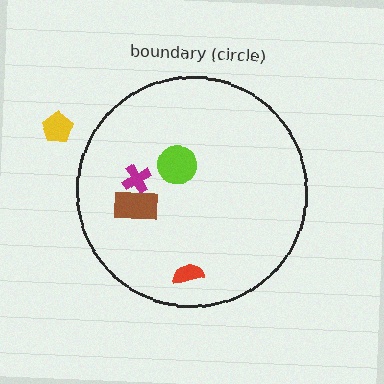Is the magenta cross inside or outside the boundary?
Inside.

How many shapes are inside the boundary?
4 inside, 1 outside.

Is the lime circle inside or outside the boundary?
Inside.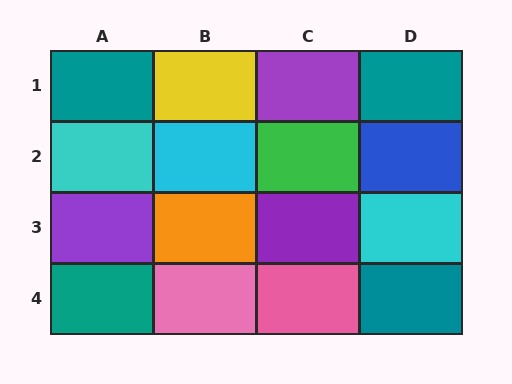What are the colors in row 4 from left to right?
Teal, pink, pink, teal.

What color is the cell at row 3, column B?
Orange.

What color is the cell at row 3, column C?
Purple.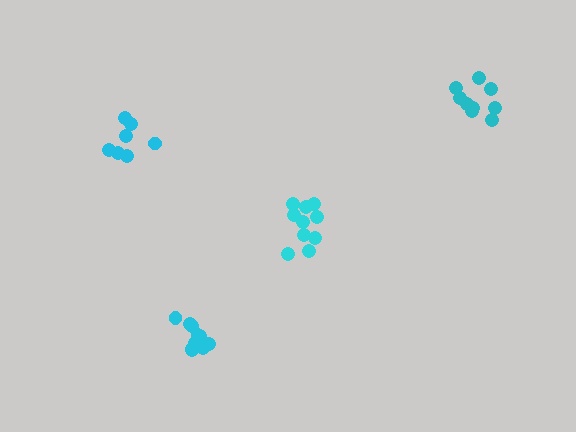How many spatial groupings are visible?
There are 4 spatial groupings.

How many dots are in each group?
Group 1: 7 dots, Group 2: 10 dots, Group 3: 12 dots, Group 4: 9 dots (38 total).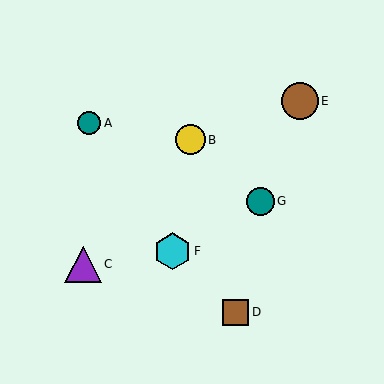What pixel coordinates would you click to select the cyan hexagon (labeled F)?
Click at (173, 251) to select the cyan hexagon F.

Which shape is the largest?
The cyan hexagon (labeled F) is the largest.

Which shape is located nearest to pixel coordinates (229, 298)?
The brown square (labeled D) at (236, 312) is nearest to that location.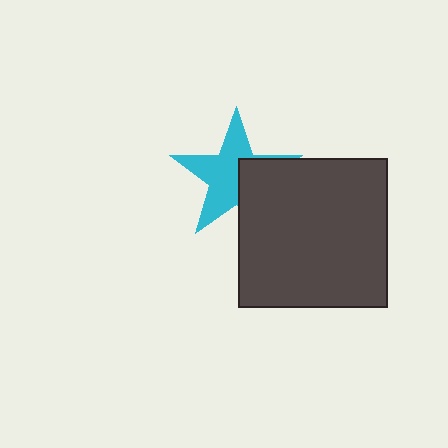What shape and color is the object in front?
The object in front is a dark gray square.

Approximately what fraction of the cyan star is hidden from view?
Roughly 39% of the cyan star is hidden behind the dark gray square.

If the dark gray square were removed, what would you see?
You would see the complete cyan star.